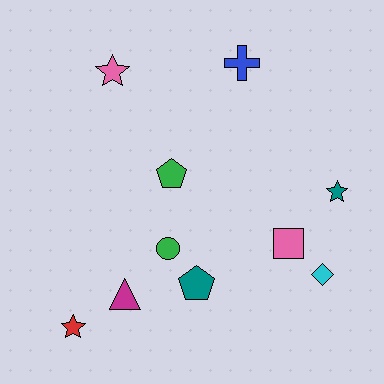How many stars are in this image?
There are 3 stars.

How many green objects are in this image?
There are 2 green objects.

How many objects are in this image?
There are 10 objects.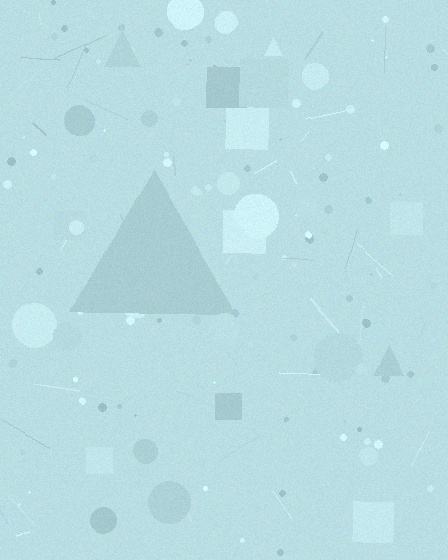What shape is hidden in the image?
A triangle is hidden in the image.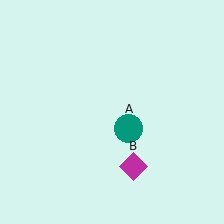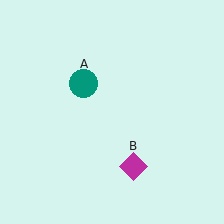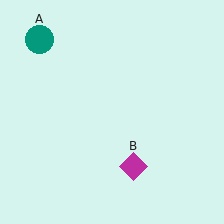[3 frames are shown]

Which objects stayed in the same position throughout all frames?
Magenta diamond (object B) remained stationary.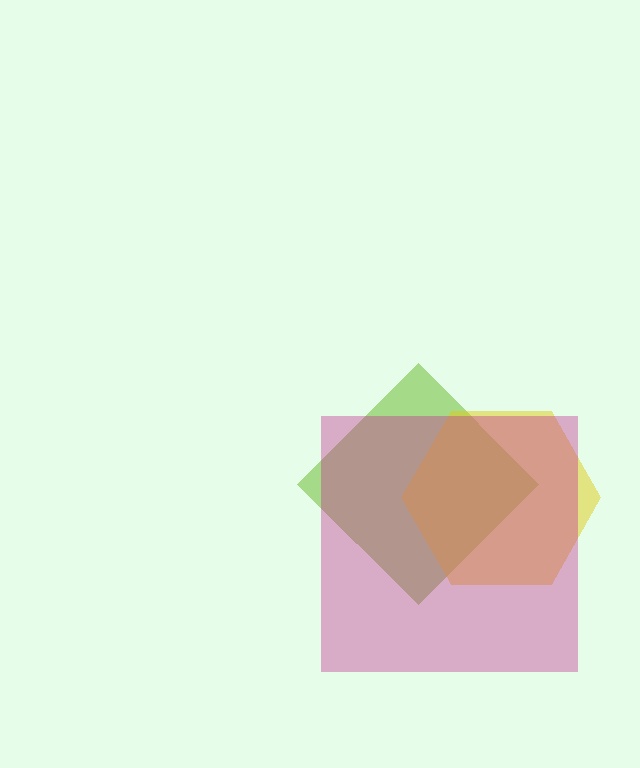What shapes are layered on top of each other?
The layered shapes are: a lime diamond, a yellow hexagon, a magenta square.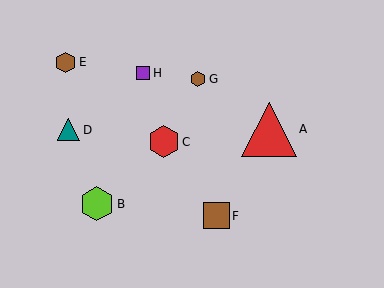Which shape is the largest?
The red triangle (labeled A) is the largest.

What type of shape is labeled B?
Shape B is a lime hexagon.